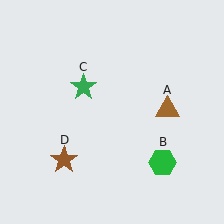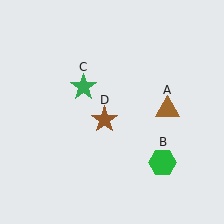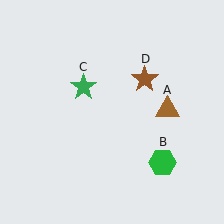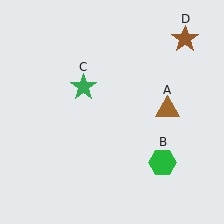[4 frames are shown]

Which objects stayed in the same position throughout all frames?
Brown triangle (object A) and green hexagon (object B) and green star (object C) remained stationary.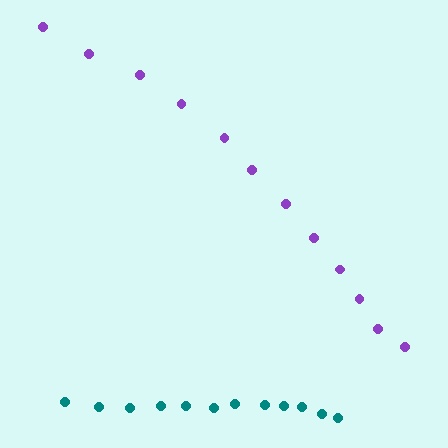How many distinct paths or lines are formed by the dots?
There are 2 distinct paths.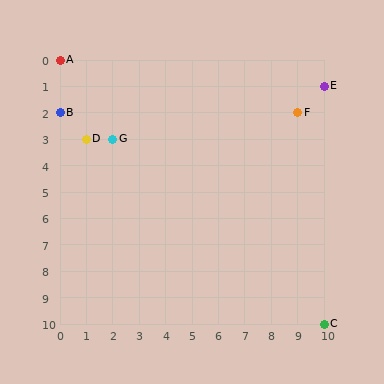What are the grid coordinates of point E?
Point E is at grid coordinates (10, 1).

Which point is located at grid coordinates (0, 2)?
Point B is at (0, 2).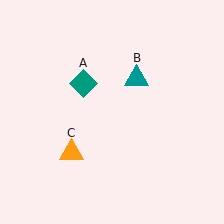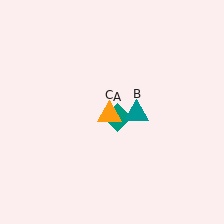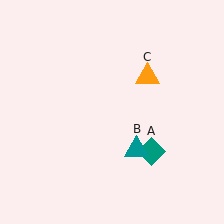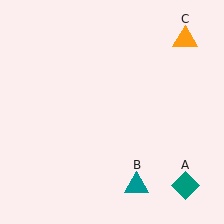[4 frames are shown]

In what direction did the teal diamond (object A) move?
The teal diamond (object A) moved down and to the right.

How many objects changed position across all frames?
3 objects changed position: teal diamond (object A), teal triangle (object B), orange triangle (object C).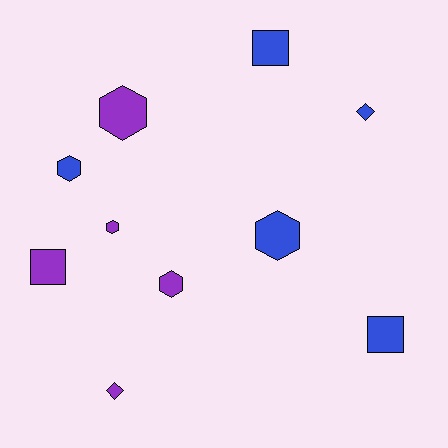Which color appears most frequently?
Blue, with 5 objects.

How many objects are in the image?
There are 10 objects.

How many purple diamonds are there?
There is 1 purple diamond.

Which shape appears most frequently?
Hexagon, with 5 objects.